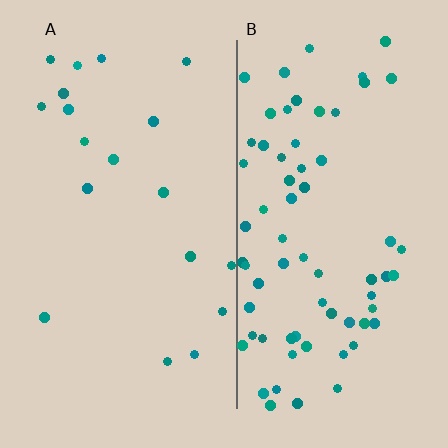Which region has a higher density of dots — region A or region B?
B (the right).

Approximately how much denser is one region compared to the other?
Approximately 3.7× — region B over region A.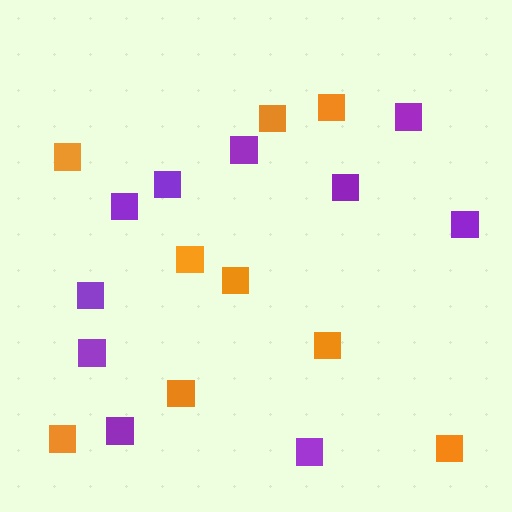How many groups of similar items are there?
There are 2 groups: one group of purple squares (10) and one group of orange squares (9).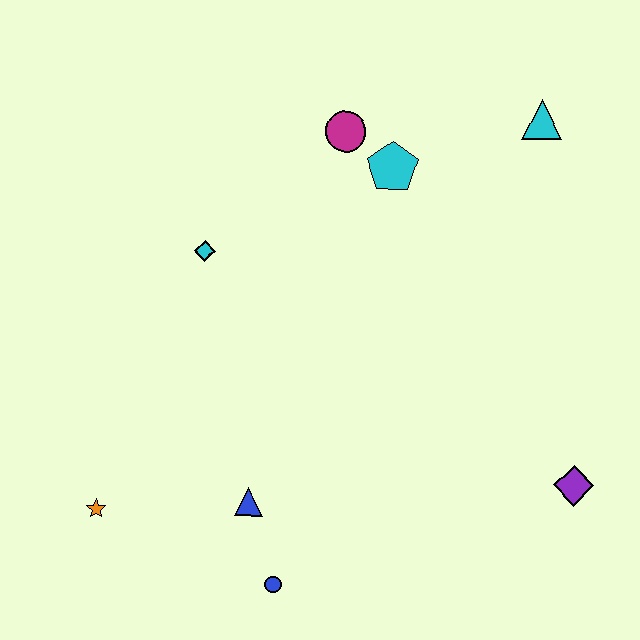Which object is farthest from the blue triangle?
The cyan triangle is farthest from the blue triangle.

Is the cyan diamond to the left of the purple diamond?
Yes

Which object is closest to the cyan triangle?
The cyan pentagon is closest to the cyan triangle.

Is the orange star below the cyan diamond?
Yes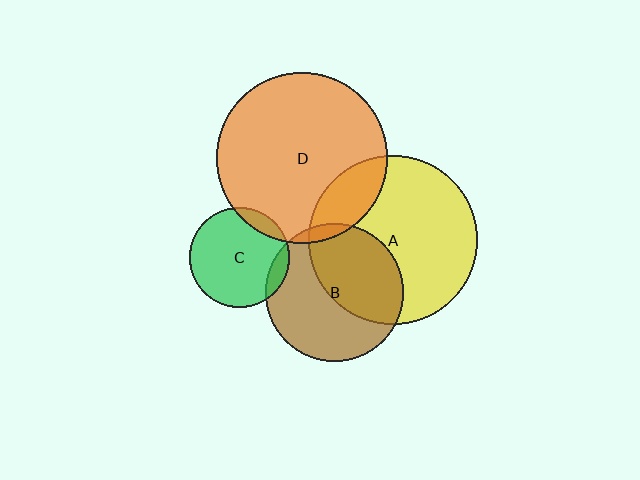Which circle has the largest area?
Circle D (orange).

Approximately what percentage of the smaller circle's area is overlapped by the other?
Approximately 45%.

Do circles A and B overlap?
Yes.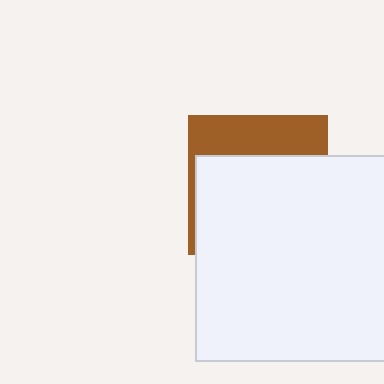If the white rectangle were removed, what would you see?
You would see the complete brown square.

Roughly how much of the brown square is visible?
A small part of it is visible (roughly 33%).